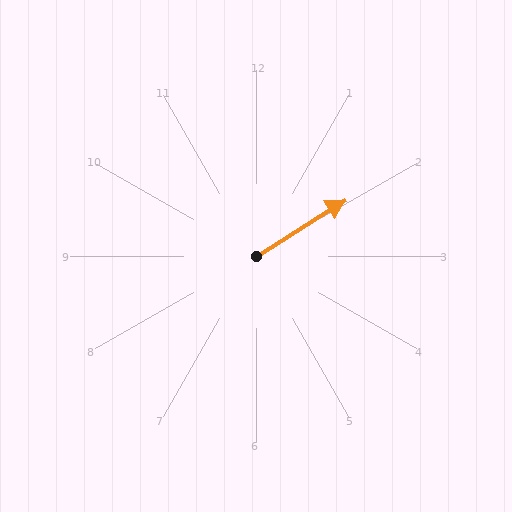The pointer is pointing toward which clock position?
Roughly 2 o'clock.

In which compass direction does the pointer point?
Northeast.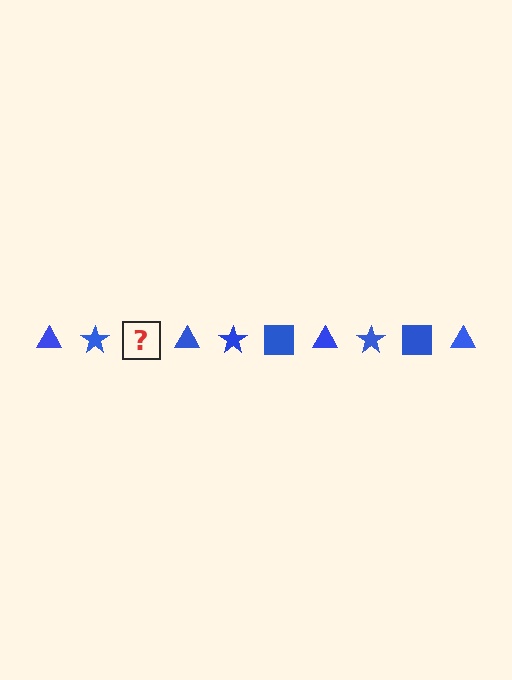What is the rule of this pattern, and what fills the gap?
The rule is that the pattern cycles through triangle, star, square shapes in blue. The gap should be filled with a blue square.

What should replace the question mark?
The question mark should be replaced with a blue square.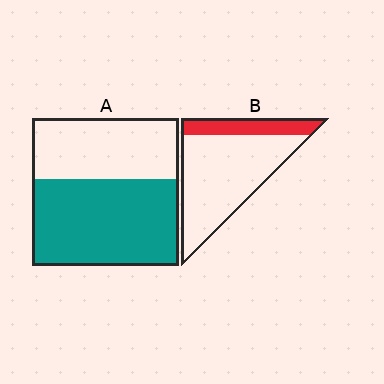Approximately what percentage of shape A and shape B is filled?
A is approximately 60% and B is approximately 20%.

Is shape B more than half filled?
No.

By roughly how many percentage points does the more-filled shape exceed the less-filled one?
By roughly 35 percentage points (A over B).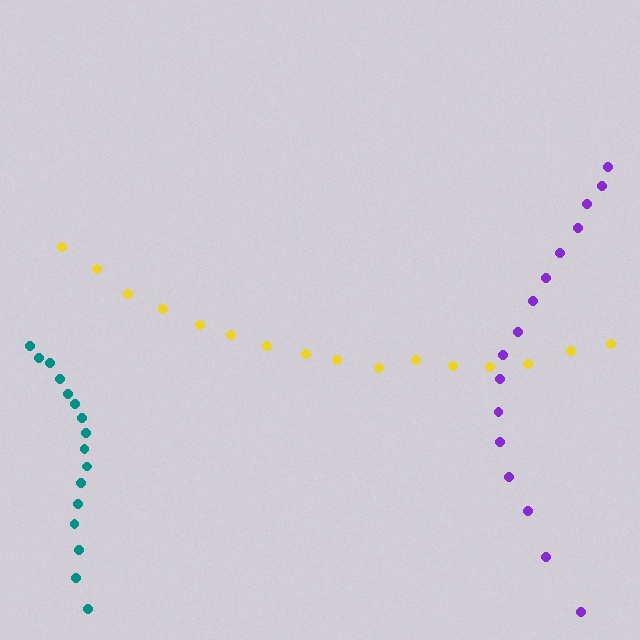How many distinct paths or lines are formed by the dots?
There are 3 distinct paths.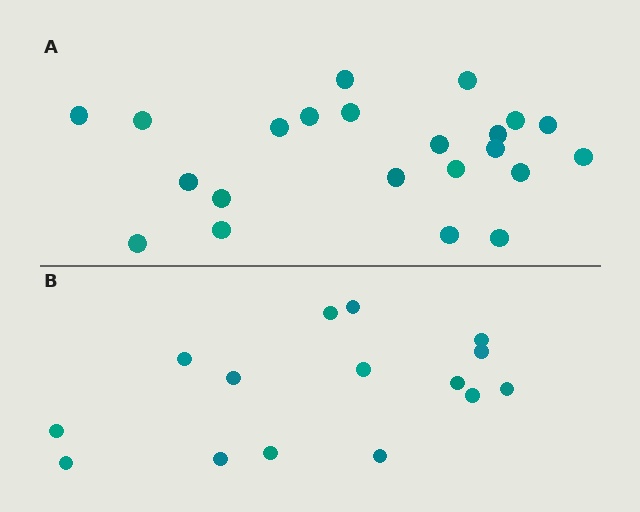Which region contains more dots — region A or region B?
Region A (the top region) has more dots.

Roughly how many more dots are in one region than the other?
Region A has roughly 8 or so more dots than region B.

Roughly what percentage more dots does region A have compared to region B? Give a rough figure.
About 45% more.